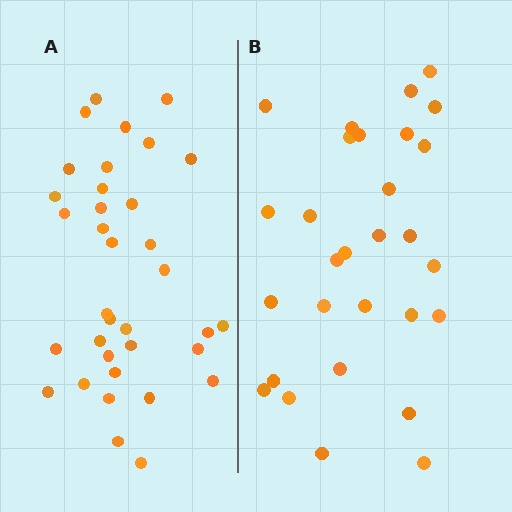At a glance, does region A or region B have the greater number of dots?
Region A (the left region) has more dots.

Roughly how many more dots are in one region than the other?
Region A has about 6 more dots than region B.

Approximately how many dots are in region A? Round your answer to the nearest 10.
About 40 dots. (The exact count is 35, which rounds to 40.)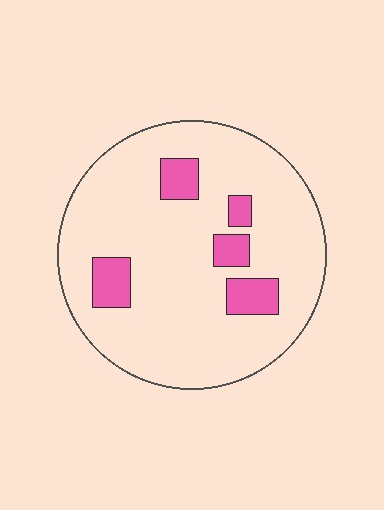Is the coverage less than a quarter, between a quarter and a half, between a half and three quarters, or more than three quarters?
Less than a quarter.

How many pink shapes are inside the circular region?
5.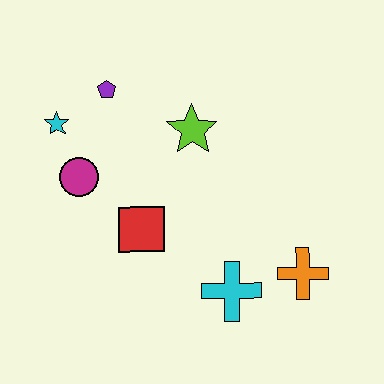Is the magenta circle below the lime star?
Yes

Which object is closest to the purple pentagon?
The cyan star is closest to the purple pentagon.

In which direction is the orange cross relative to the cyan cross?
The orange cross is to the right of the cyan cross.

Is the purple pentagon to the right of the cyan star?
Yes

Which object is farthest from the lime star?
The orange cross is farthest from the lime star.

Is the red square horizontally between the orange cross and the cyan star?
Yes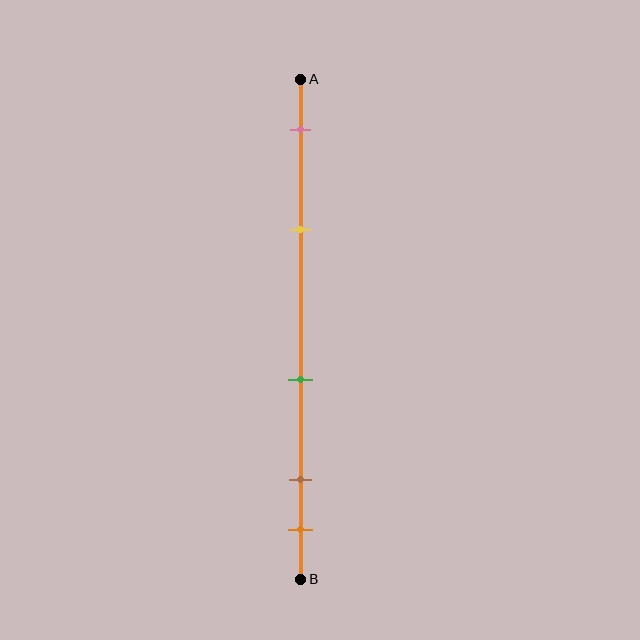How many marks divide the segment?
There are 5 marks dividing the segment.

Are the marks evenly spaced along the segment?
No, the marks are not evenly spaced.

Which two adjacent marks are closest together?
The brown and orange marks are the closest adjacent pair.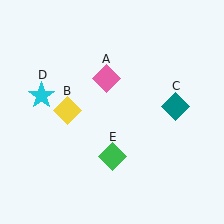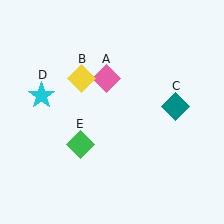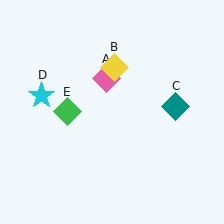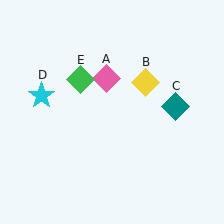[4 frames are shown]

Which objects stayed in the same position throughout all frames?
Pink diamond (object A) and teal diamond (object C) and cyan star (object D) remained stationary.